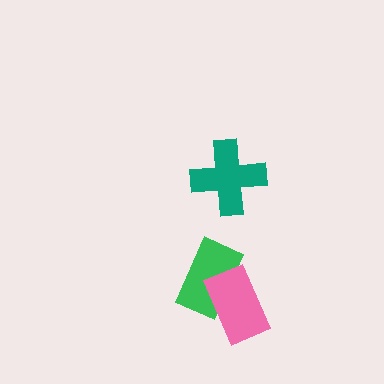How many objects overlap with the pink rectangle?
1 object overlaps with the pink rectangle.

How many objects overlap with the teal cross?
0 objects overlap with the teal cross.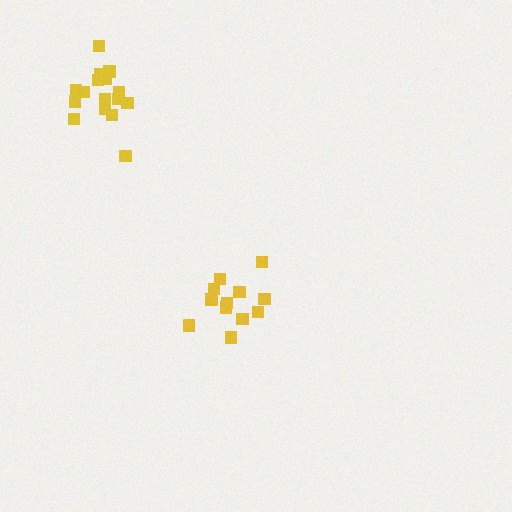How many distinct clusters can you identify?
There are 2 distinct clusters.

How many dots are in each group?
Group 1: 16 dots, Group 2: 12 dots (28 total).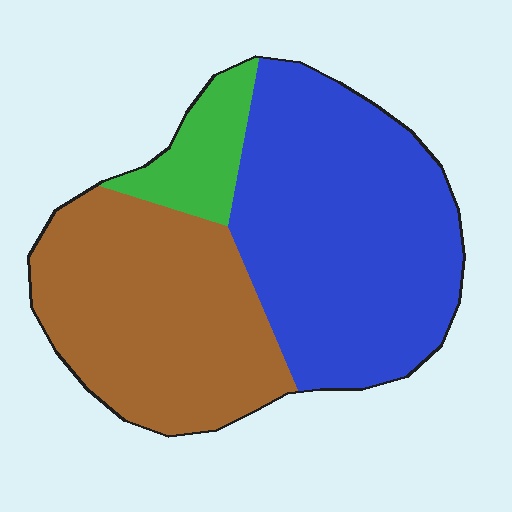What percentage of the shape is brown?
Brown takes up about two fifths (2/5) of the shape.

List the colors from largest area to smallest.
From largest to smallest: blue, brown, green.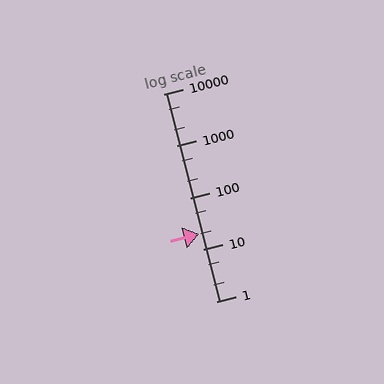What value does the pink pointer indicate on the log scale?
The pointer indicates approximately 20.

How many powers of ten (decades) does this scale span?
The scale spans 4 decades, from 1 to 10000.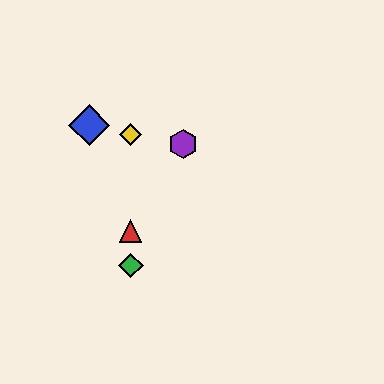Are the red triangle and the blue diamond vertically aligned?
No, the red triangle is at x≈131 and the blue diamond is at x≈89.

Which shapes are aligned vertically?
The red triangle, the green diamond, the yellow diamond are aligned vertically.